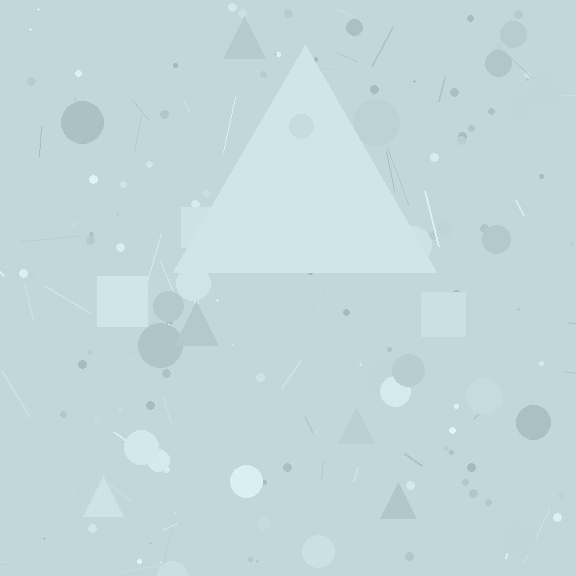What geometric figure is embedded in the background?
A triangle is embedded in the background.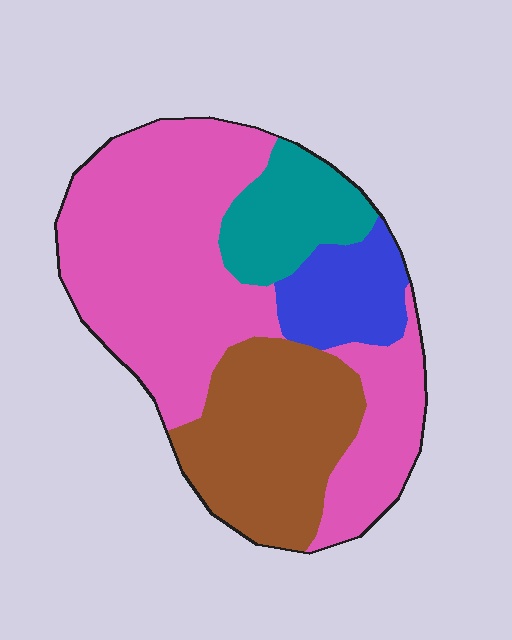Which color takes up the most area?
Pink, at roughly 50%.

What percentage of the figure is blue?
Blue covers around 10% of the figure.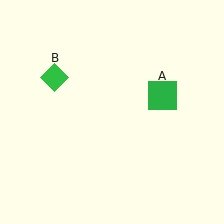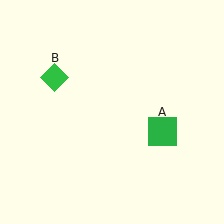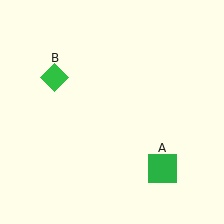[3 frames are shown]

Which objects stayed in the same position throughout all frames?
Green diamond (object B) remained stationary.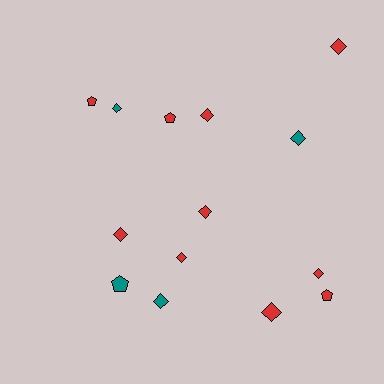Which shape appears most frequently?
Diamond, with 10 objects.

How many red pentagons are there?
There are 3 red pentagons.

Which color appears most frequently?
Red, with 10 objects.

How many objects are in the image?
There are 14 objects.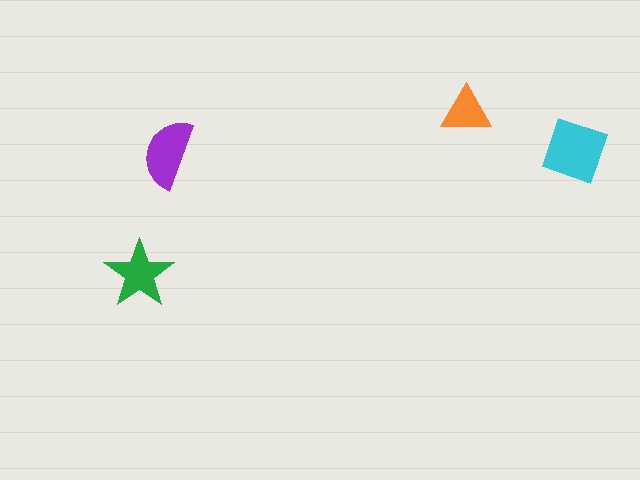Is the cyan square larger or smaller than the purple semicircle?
Larger.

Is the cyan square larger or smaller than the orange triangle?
Larger.